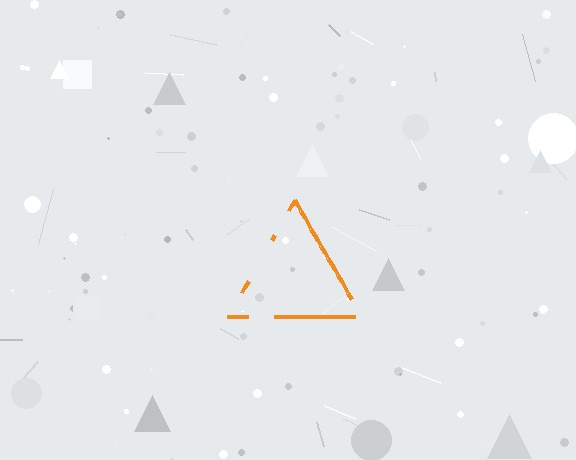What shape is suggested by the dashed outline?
The dashed outline suggests a triangle.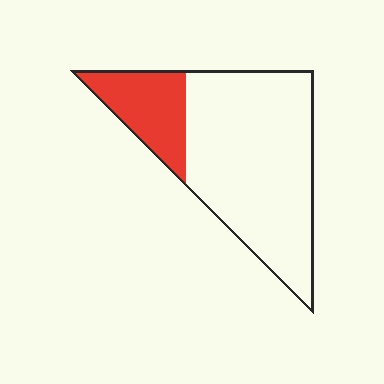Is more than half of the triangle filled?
No.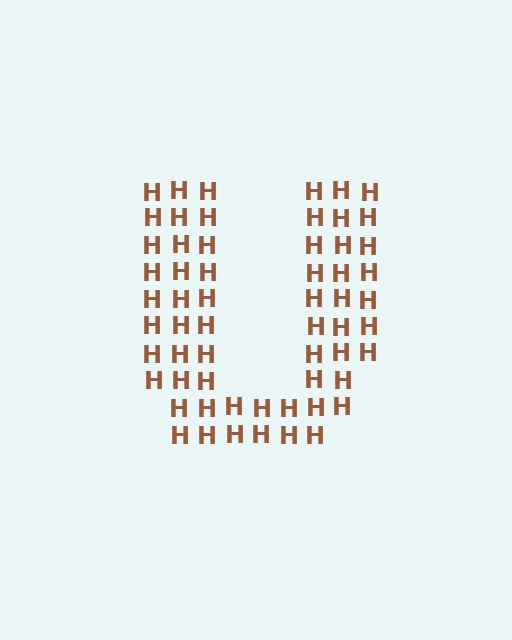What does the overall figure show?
The overall figure shows the letter U.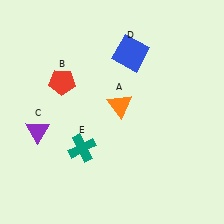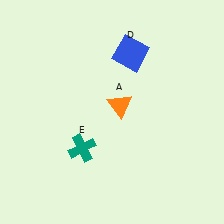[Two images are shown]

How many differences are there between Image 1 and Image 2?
There are 2 differences between the two images.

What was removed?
The red pentagon (B), the purple triangle (C) were removed in Image 2.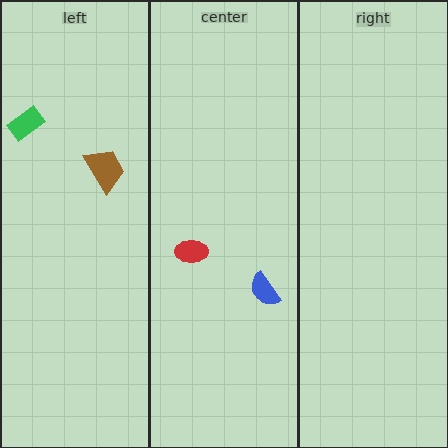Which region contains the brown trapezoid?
The left region.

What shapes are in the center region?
The blue semicircle, the red ellipse.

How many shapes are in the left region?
2.